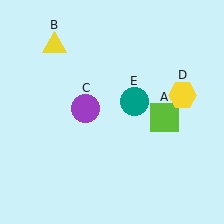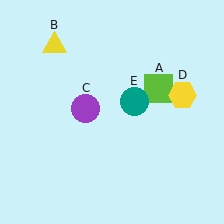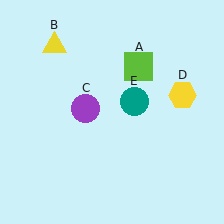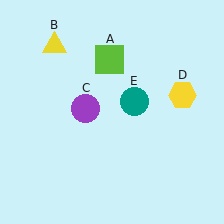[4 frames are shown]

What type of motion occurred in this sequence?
The lime square (object A) rotated counterclockwise around the center of the scene.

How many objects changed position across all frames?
1 object changed position: lime square (object A).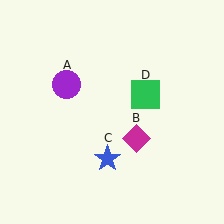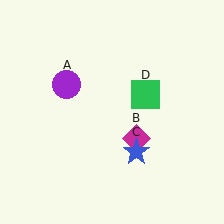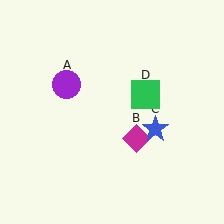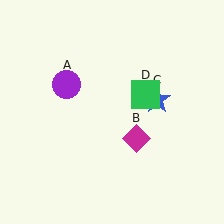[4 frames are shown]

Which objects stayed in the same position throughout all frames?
Purple circle (object A) and magenta diamond (object B) and green square (object D) remained stationary.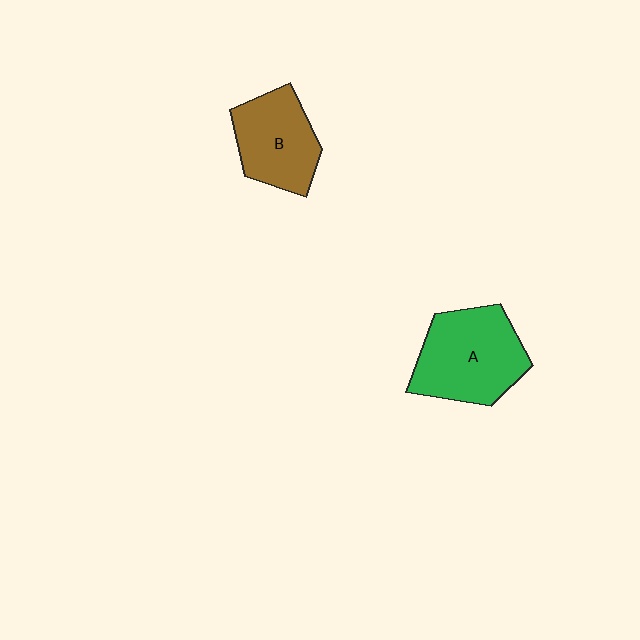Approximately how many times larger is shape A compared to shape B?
Approximately 1.3 times.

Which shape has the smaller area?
Shape B (brown).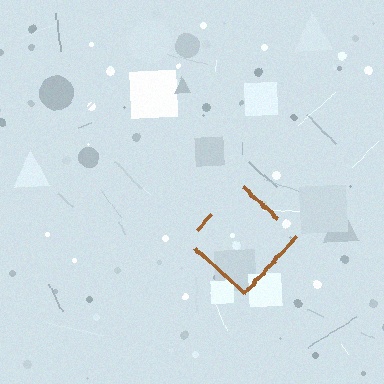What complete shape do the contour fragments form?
The contour fragments form a diamond.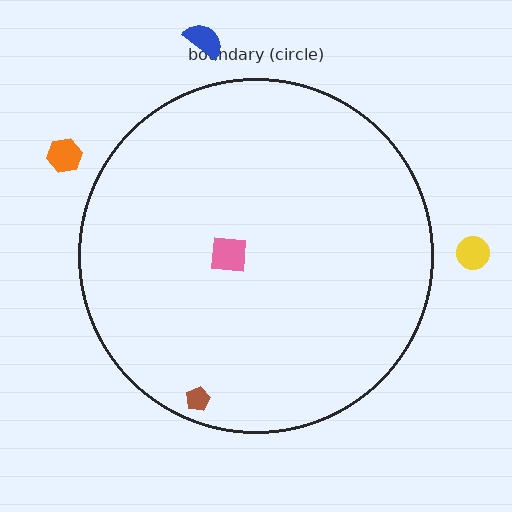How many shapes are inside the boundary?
2 inside, 3 outside.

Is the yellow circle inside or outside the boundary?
Outside.